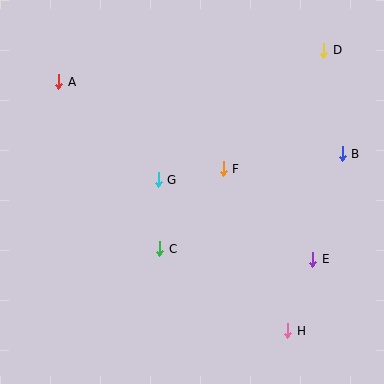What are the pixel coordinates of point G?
Point G is at (158, 180).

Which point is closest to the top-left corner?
Point A is closest to the top-left corner.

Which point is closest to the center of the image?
Point G at (158, 180) is closest to the center.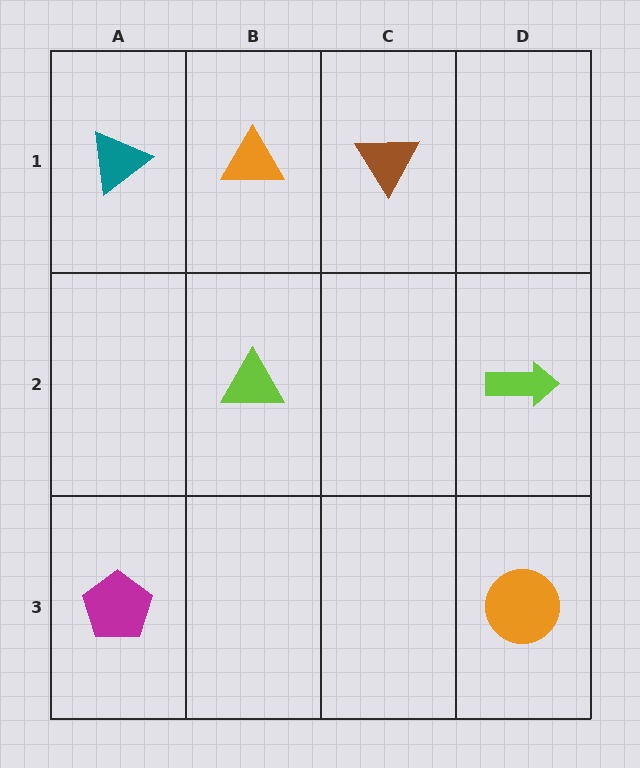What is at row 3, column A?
A magenta pentagon.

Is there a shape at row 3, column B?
No, that cell is empty.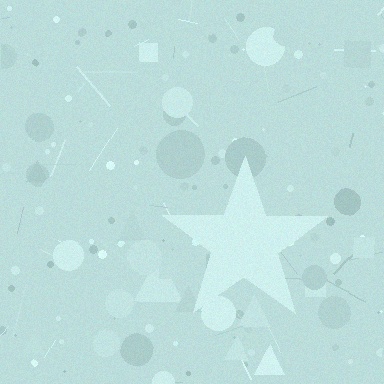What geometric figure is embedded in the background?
A star is embedded in the background.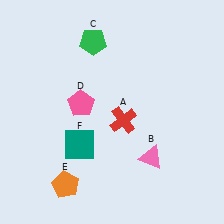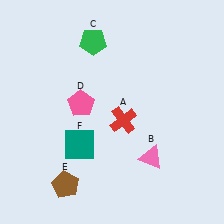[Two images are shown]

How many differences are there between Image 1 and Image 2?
There is 1 difference between the two images.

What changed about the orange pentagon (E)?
In Image 1, E is orange. In Image 2, it changed to brown.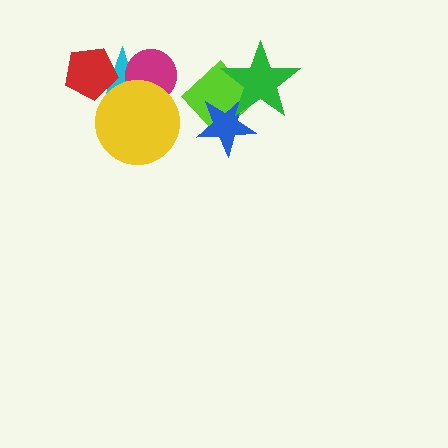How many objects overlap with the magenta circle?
2 objects overlap with the magenta circle.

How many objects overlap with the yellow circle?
2 objects overlap with the yellow circle.